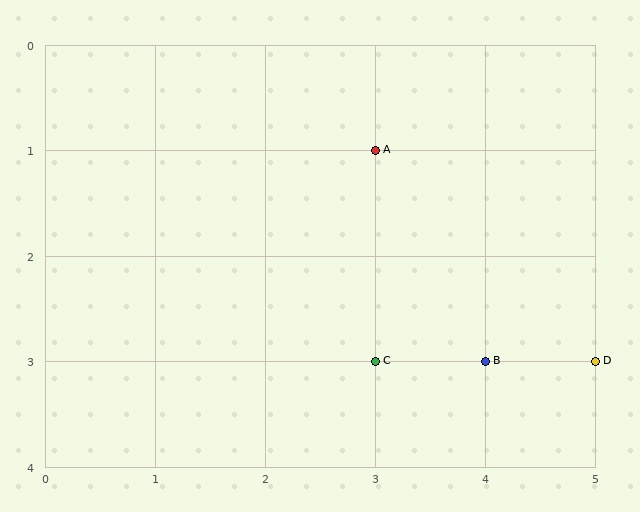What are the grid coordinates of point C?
Point C is at grid coordinates (3, 3).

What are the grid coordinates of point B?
Point B is at grid coordinates (4, 3).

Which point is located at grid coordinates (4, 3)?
Point B is at (4, 3).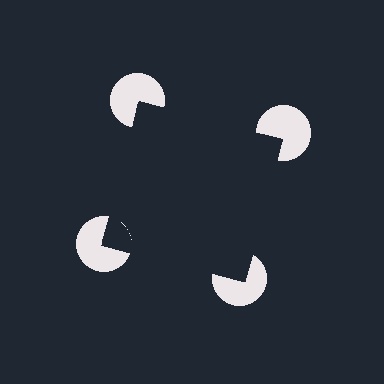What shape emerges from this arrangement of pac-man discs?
An illusory square — its edges are inferred from the aligned wedge cuts in the pac-man discs, not physically drawn.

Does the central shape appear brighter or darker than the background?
It typically appears slightly darker than the background, even though no actual brightness change is drawn.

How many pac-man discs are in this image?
There are 4 — one at each vertex of the illusory square.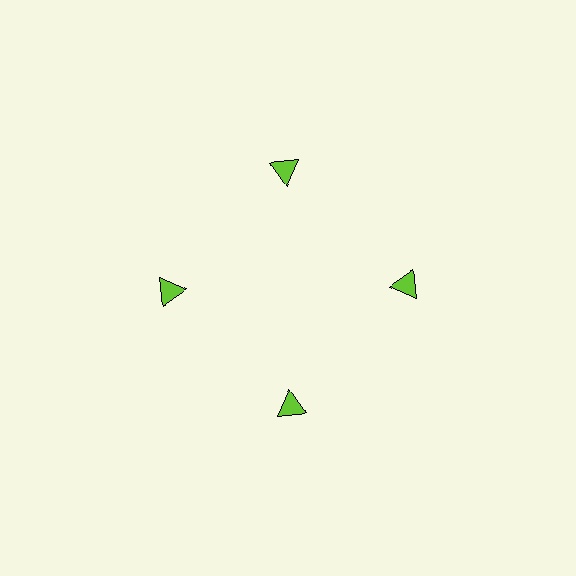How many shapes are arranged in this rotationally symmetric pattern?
There are 4 shapes, arranged in 4 groups of 1.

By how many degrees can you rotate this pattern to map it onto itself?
The pattern maps onto itself every 90 degrees of rotation.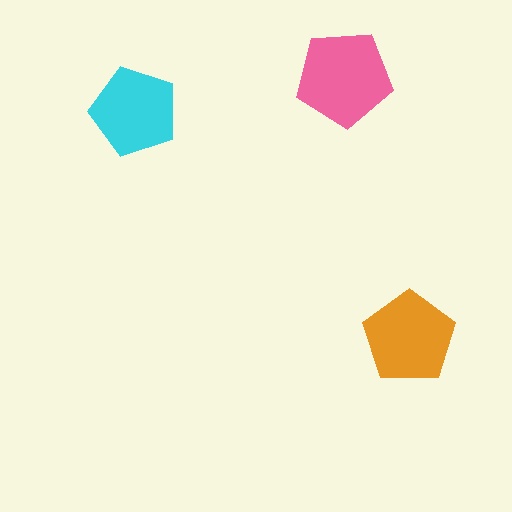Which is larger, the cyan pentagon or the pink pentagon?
The pink one.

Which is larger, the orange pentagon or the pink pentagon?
The pink one.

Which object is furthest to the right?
The orange pentagon is rightmost.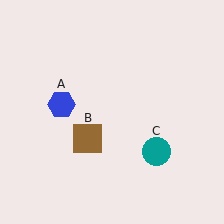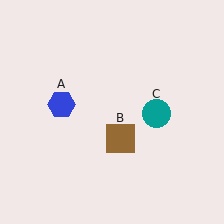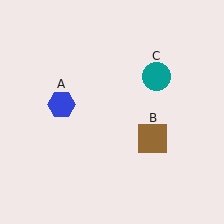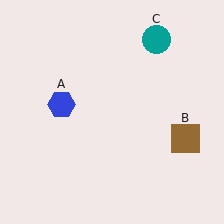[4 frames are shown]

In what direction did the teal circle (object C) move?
The teal circle (object C) moved up.